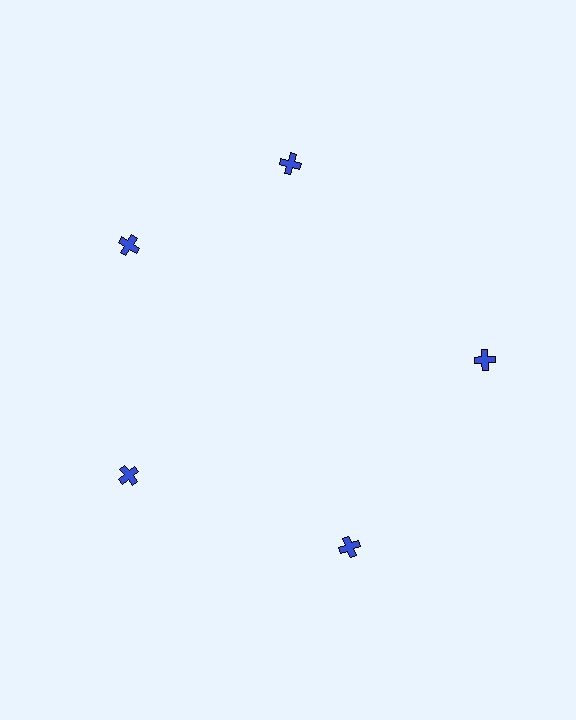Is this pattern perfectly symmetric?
No. The 5 blue crosses are arranged in a ring, but one element near the 1 o'clock position is rotated out of alignment along the ring, breaking the 5-fold rotational symmetry.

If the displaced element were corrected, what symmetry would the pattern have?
It would have 5-fold rotational symmetry — the pattern would map onto itself every 72 degrees.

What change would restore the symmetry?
The symmetry would be restored by rotating it back into even spacing with its neighbors so that all 5 crosses sit at equal angles and equal distance from the center.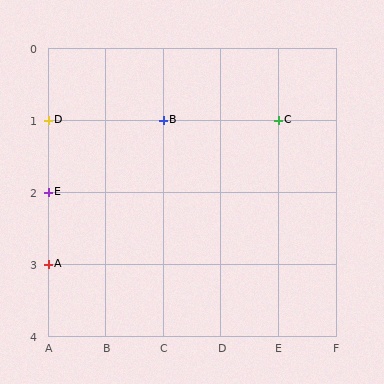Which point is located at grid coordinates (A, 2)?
Point E is at (A, 2).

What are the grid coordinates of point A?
Point A is at grid coordinates (A, 3).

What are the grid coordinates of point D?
Point D is at grid coordinates (A, 1).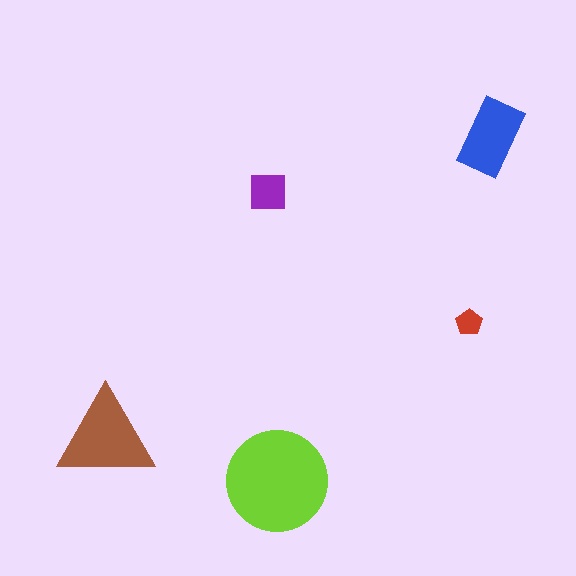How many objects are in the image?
There are 5 objects in the image.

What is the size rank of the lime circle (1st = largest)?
1st.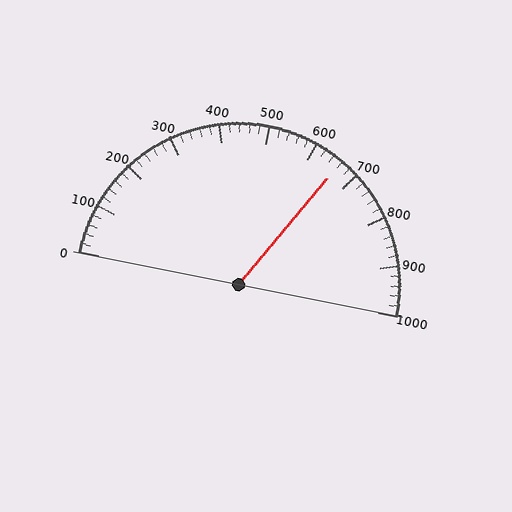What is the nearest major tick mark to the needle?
The nearest major tick mark is 700.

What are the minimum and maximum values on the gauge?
The gauge ranges from 0 to 1000.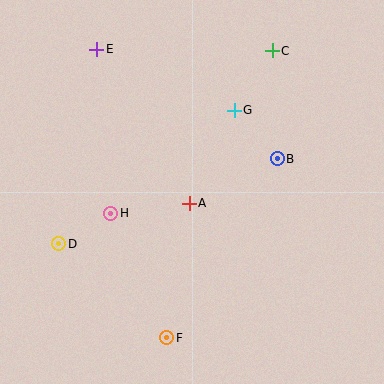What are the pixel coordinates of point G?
Point G is at (234, 110).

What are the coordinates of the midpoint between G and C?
The midpoint between G and C is at (253, 80).